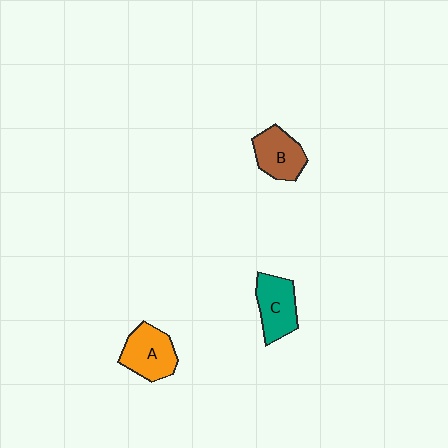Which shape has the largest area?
Shape A (orange).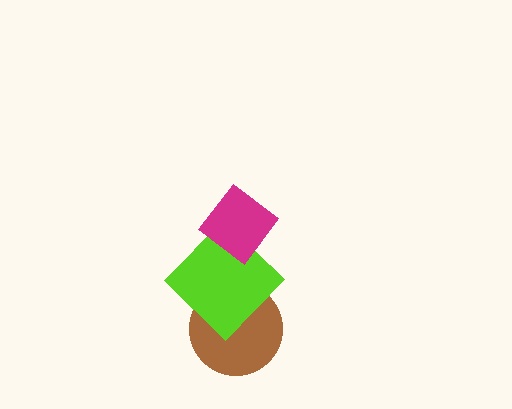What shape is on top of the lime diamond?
The magenta diamond is on top of the lime diamond.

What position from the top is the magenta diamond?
The magenta diamond is 1st from the top.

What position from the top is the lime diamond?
The lime diamond is 2nd from the top.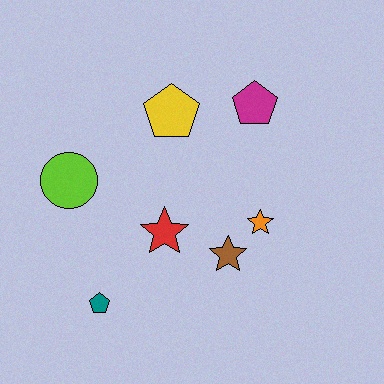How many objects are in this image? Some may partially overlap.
There are 7 objects.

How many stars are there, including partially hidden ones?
There are 3 stars.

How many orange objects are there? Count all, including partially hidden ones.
There is 1 orange object.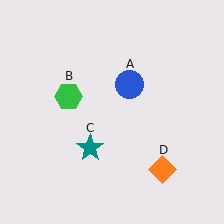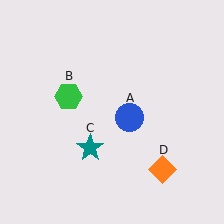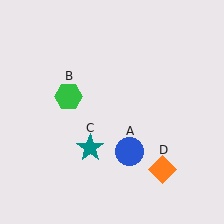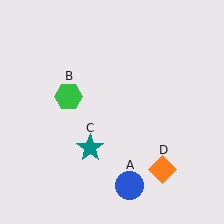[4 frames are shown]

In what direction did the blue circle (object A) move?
The blue circle (object A) moved down.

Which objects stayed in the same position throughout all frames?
Green hexagon (object B) and teal star (object C) and orange diamond (object D) remained stationary.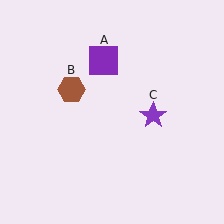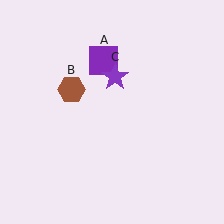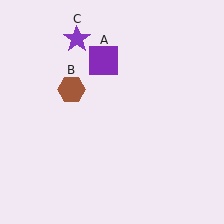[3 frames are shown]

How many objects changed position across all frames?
1 object changed position: purple star (object C).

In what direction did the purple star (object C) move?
The purple star (object C) moved up and to the left.